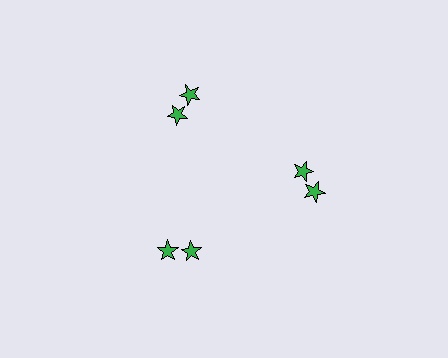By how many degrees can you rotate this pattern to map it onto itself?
The pattern maps onto itself every 120 degrees of rotation.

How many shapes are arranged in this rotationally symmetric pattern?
There are 6 shapes, arranged in 3 groups of 2.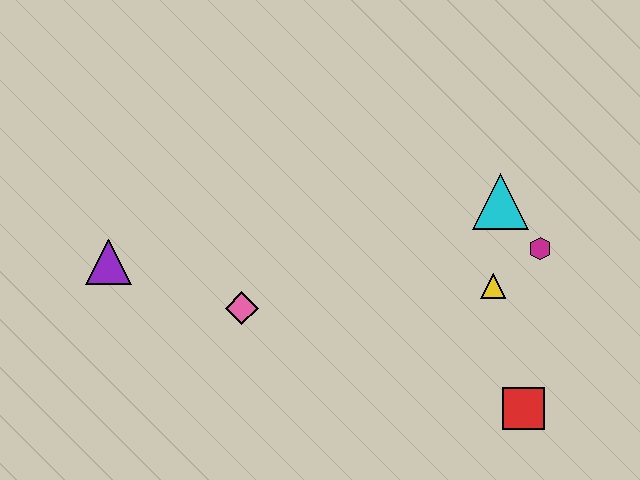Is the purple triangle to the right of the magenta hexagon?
No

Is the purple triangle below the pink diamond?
No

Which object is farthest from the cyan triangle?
The purple triangle is farthest from the cyan triangle.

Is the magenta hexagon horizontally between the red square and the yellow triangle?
No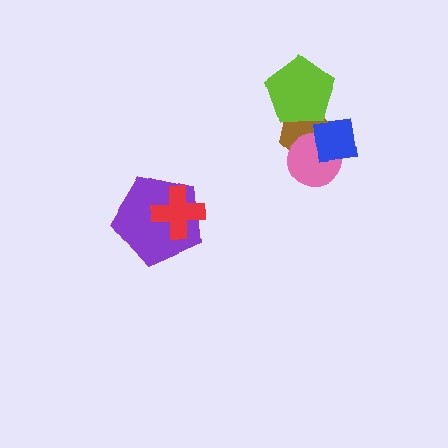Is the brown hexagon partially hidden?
Yes, it is partially covered by another shape.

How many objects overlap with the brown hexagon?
3 objects overlap with the brown hexagon.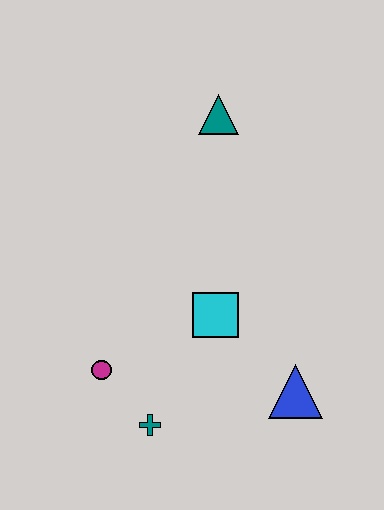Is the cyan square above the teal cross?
Yes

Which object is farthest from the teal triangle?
The teal cross is farthest from the teal triangle.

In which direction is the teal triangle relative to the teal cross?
The teal triangle is above the teal cross.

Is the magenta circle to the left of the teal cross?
Yes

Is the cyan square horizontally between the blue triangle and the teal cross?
Yes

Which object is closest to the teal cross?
The magenta circle is closest to the teal cross.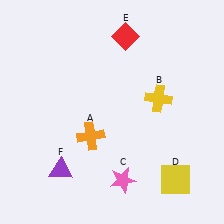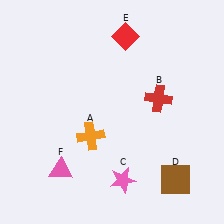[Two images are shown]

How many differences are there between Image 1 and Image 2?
There are 3 differences between the two images.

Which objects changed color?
B changed from yellow to red. D changed from yellow to brown. F changed from purple to pink.